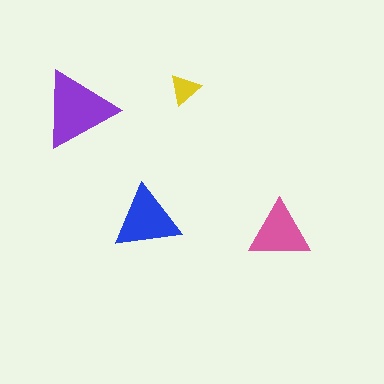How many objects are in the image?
There are 4 objects in the image.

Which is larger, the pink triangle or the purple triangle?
The purple one.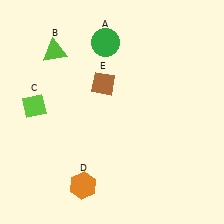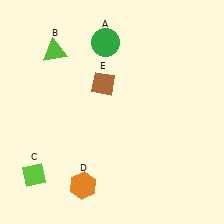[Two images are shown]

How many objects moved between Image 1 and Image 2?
1 object moved between the two images.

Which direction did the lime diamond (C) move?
The lime diamond (C) moved down.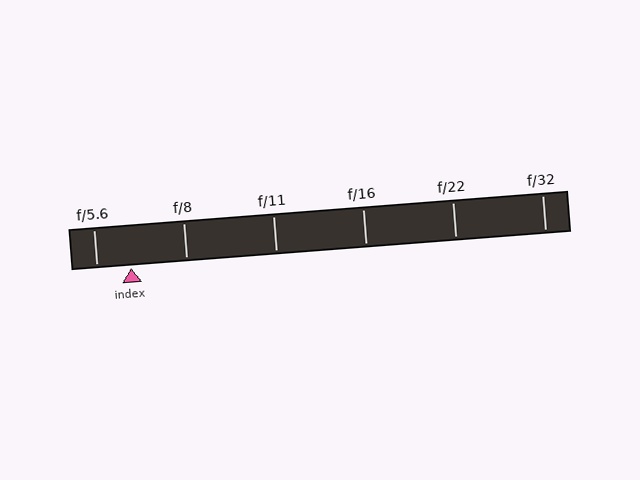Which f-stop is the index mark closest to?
The index mark is closest to f/5.6.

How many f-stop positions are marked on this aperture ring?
There are 6 f-stop positions marked.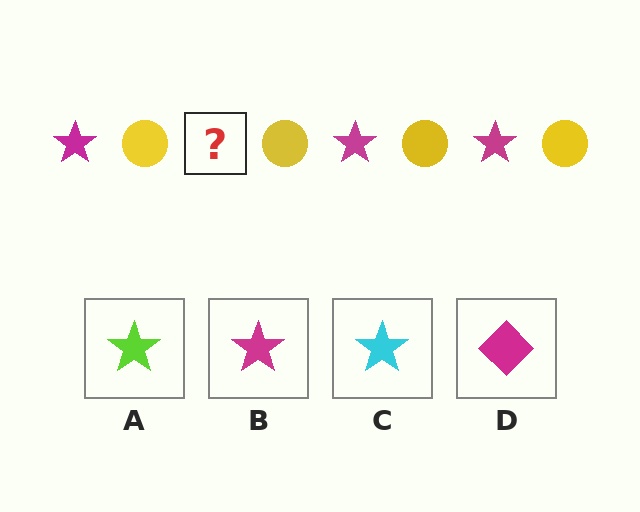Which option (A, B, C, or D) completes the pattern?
B.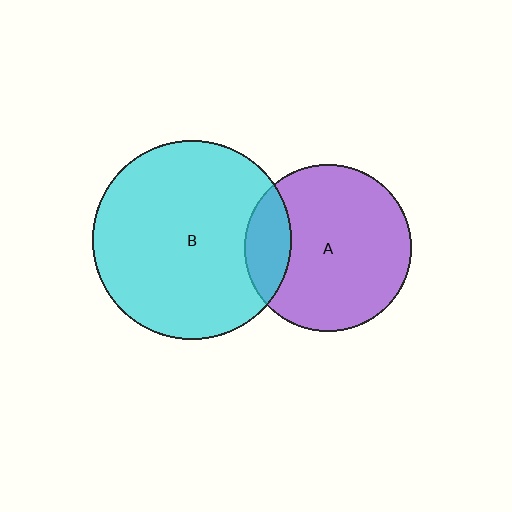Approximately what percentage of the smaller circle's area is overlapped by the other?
Approximately 20%.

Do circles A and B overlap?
Yes.